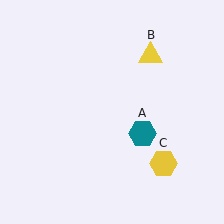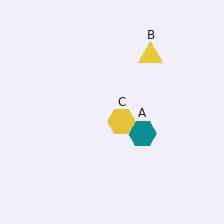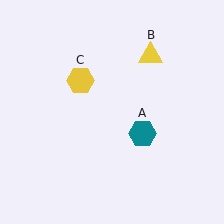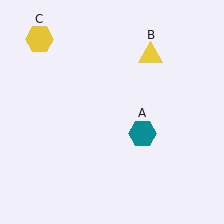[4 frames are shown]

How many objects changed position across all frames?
1 object changed position: yellow hexagon (object C).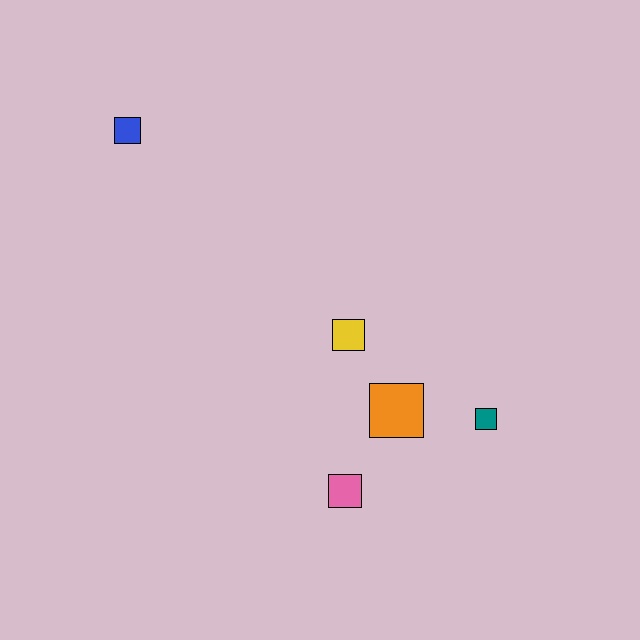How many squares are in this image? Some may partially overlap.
There are 5 squares.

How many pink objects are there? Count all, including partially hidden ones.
There is 1 pink object.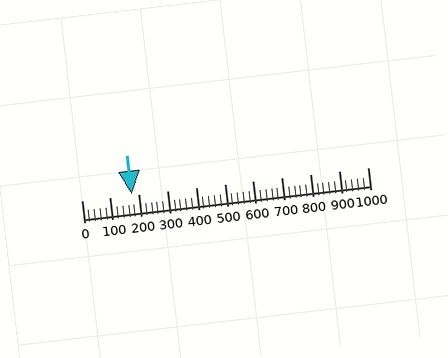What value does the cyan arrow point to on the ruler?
The cyan arrow points to approximately 174.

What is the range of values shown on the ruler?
The ruler shows values from 0 to 1000.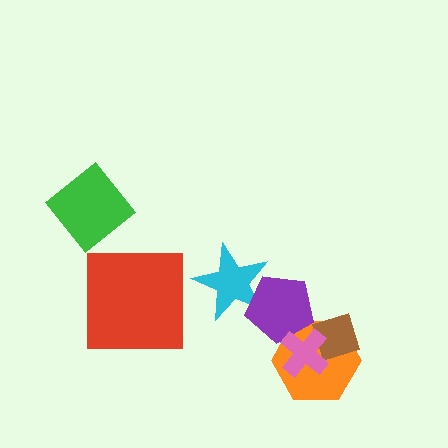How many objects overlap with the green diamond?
0 objects overlap with the green diamond.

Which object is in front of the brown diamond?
The pink cross is in front of the brown diamond.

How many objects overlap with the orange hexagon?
3 objects overlap with the orange hexagon.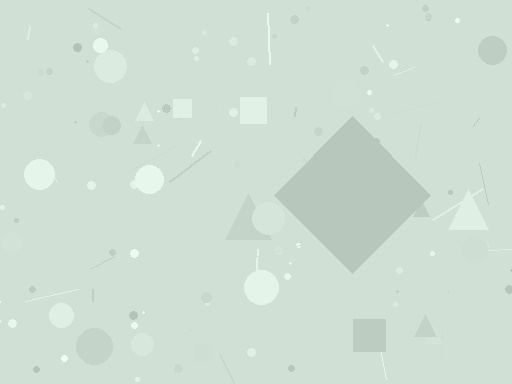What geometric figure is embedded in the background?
A diamond is embedded in the background.